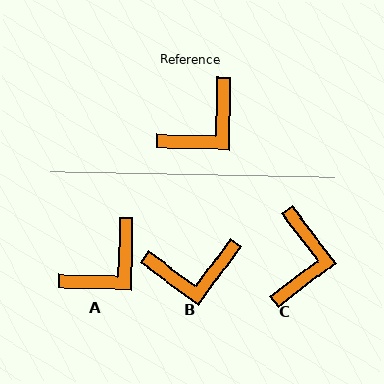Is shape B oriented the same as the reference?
No, it is off by about 35 degrees.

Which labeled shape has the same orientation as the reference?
A.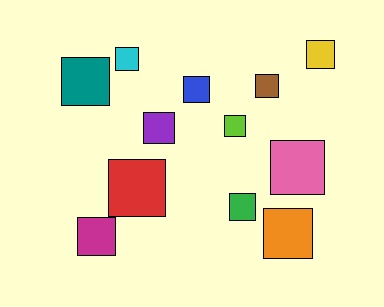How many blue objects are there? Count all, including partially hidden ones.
There is 1 blue object.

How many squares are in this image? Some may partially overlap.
There are 12 squares.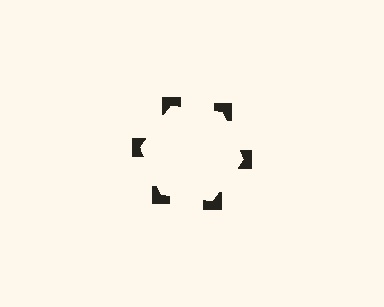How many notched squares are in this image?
There are 6 — one at each vertex of the illusory hexagon.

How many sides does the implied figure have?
6 sides.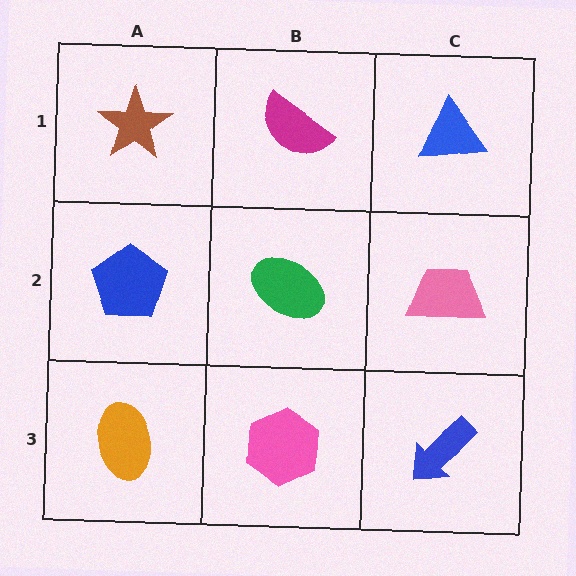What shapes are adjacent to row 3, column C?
A pink trapezoid (row 2, column C), a pink hexagon (row 3, column B).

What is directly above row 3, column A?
A blue pentagon.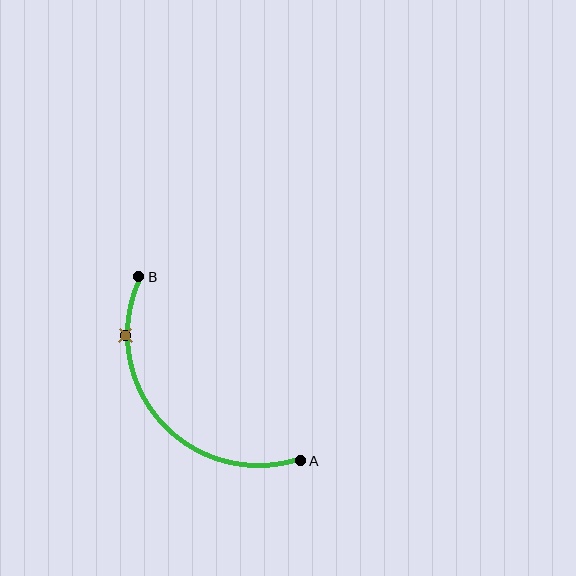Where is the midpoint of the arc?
The arc midpoint is the point on the curve farthest from the straight line joining A and B. It sits below and to the left of that line.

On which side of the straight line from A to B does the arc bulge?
The arc bulges below and to the left of the straight line connecting A and B.